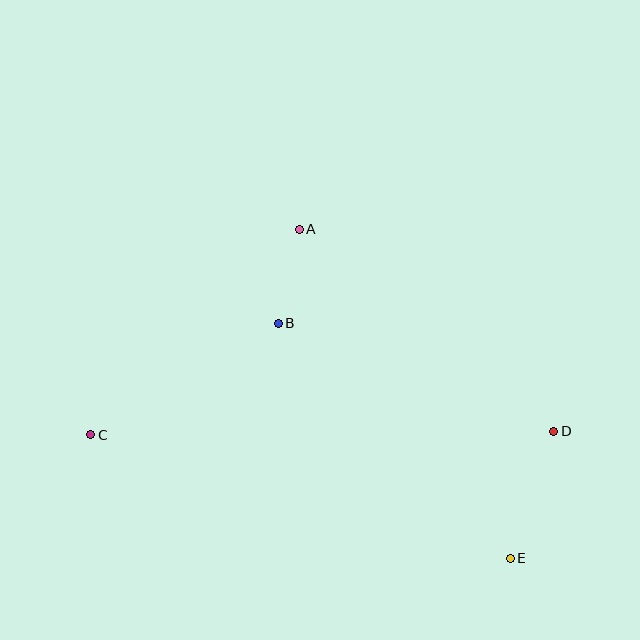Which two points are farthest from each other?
Points C and D are farthest from each other.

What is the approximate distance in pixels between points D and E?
The distance between D and E is approximately 134 pixels.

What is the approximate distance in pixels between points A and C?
The distance between A and C is approximately 293 pixels.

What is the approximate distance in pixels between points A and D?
The distance between A and D is approximately 325 pixels.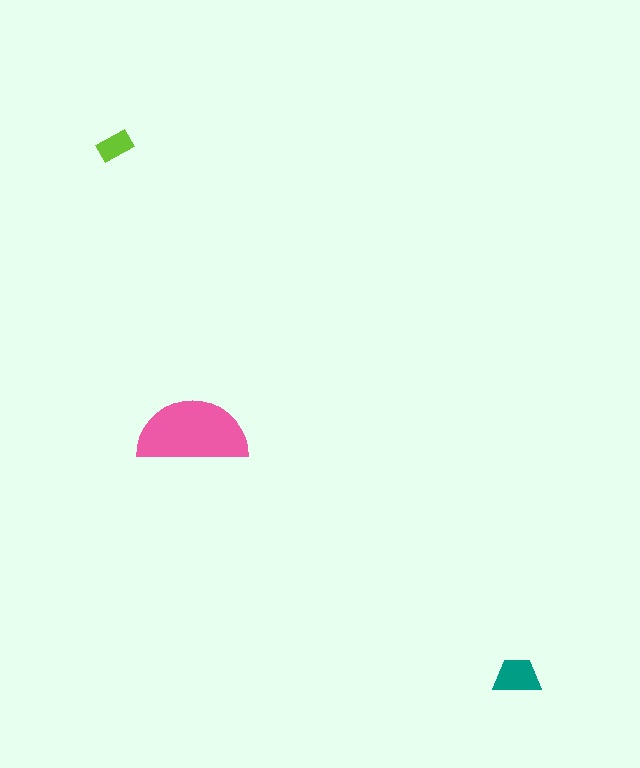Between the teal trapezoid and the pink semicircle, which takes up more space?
The pink semicircle.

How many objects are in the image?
There are 3 objects in the image.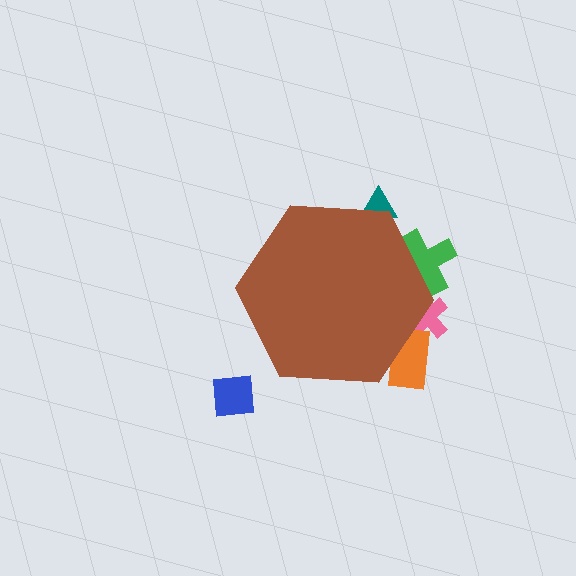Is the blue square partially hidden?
No, the blue square is fully visible.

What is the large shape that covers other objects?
A brown hexagon.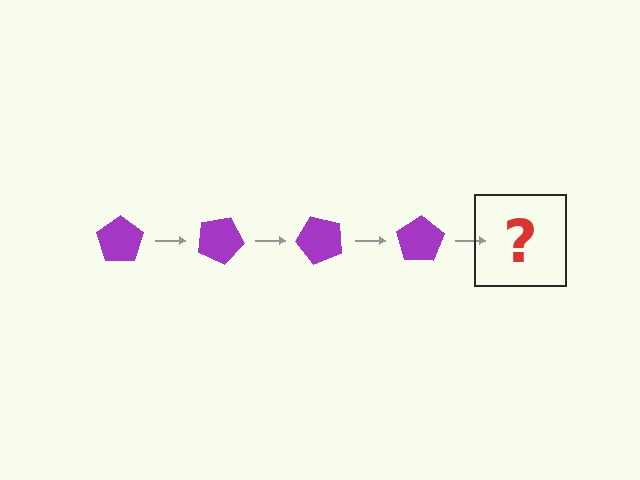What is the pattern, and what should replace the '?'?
The pattern is that the pentagon rotates 25 degrees each step. The '?' should be a purple pentagon rotated 100 degrees.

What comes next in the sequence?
The next element should be a purple pentagon rotated 100 degrees.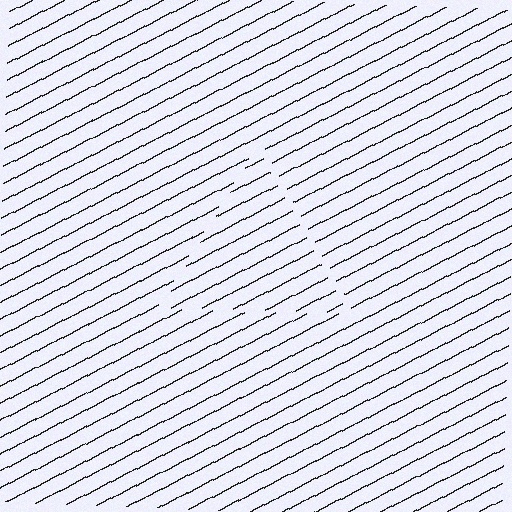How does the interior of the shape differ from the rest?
The interior of the shape contains the same grating, shifted by half a period — the contour is defined by the phase discontinuity where line-ends from the inner and outer gratings abut.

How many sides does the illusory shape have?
3 sides — the line-ends trace a triangle.